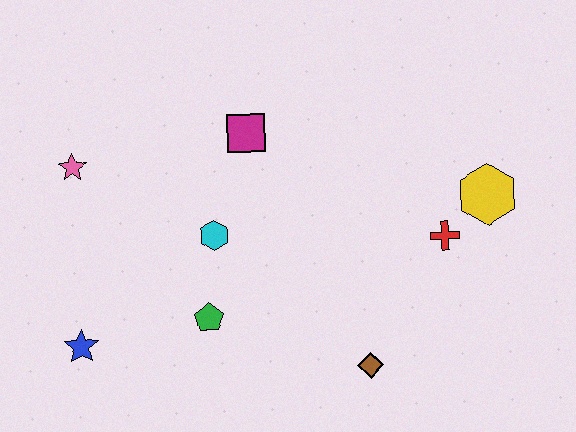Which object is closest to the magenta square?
The cyan hexagon is closest to the magenta square.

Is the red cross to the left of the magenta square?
No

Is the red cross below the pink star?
Yes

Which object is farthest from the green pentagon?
The yellow hexagon is farthest from the green pentagon.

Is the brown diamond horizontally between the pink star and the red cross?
Yes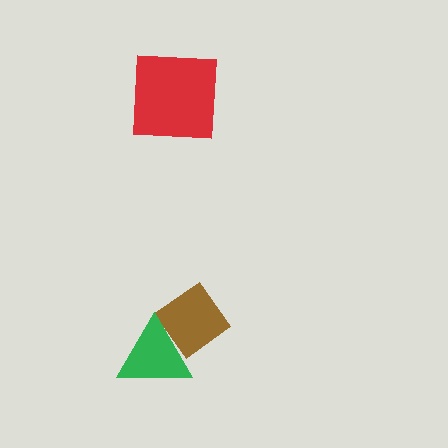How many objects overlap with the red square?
0 objects overlap with the red square.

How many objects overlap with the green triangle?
1 object overlaps with the green triangle.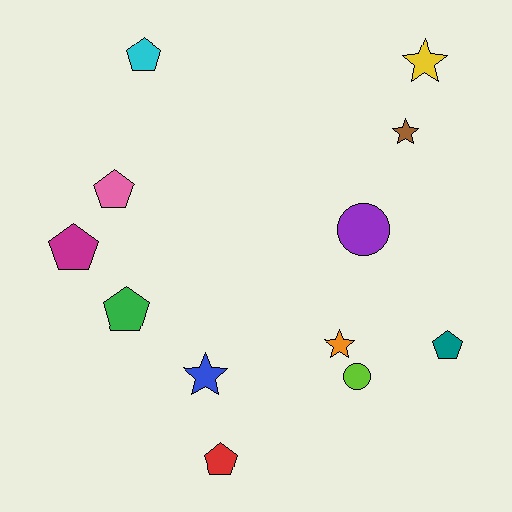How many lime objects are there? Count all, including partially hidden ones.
There is 1 lime object.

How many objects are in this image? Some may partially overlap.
There are 12 objects.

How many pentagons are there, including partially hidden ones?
There are 6 pentagons.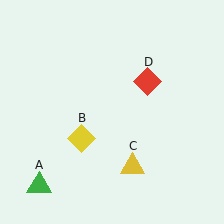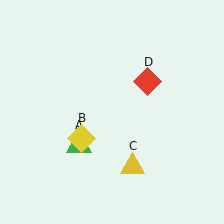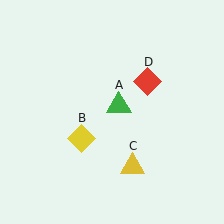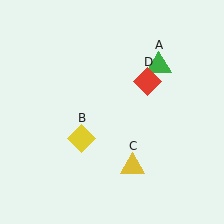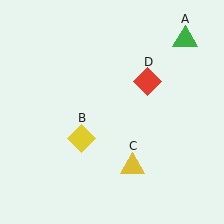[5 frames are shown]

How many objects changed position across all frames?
1 object changed position: green triangle (object A).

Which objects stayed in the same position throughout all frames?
Yellow diamond (object B) and yellow triangle (object C) and red diamond (object D) remained stationary.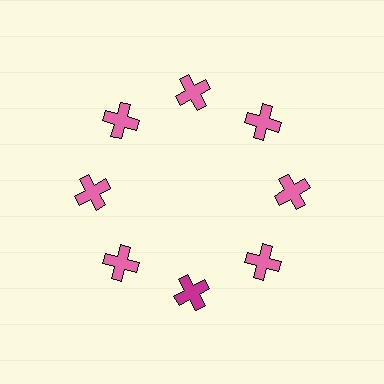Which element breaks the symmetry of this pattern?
The magenta cross at roughly the 6 o'clock position breaks the symmetry. All other shapes are pink crosses.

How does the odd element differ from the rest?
It has a different color: magenta instead of pink.